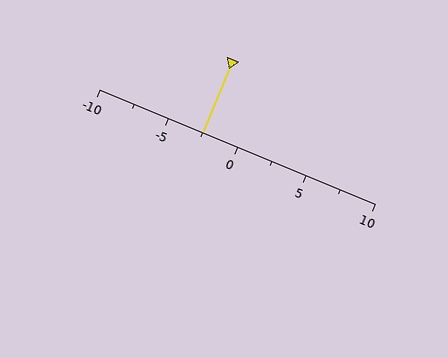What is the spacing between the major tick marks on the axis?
The major ticks are spaced 5 apart.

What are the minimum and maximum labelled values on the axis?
The axis runs from -10 to 10.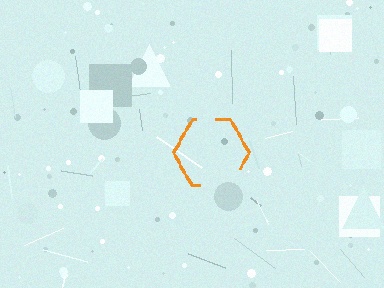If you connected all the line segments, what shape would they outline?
They would outline a hexagon.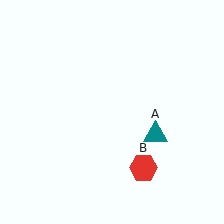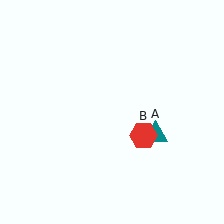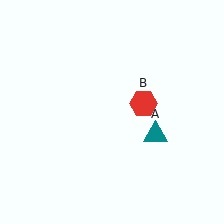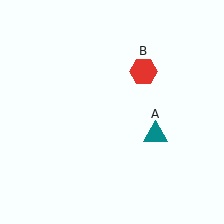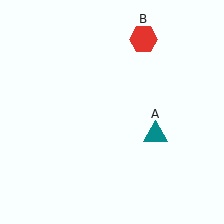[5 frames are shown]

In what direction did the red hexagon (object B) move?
The red hexagon (object B) moved up.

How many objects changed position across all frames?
1 object changed position: red hexagon (object B).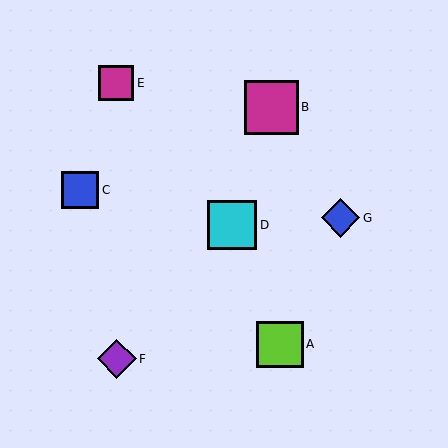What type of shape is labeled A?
Shape A is a lime square.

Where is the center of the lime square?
The center of the lime square is at (280, 344).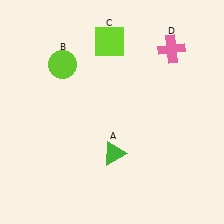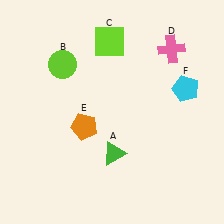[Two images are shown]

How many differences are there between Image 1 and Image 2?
There are 2 differences between the two images.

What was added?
An orange pentagon (E), a cyan pentagon (F) were added in Image 2.